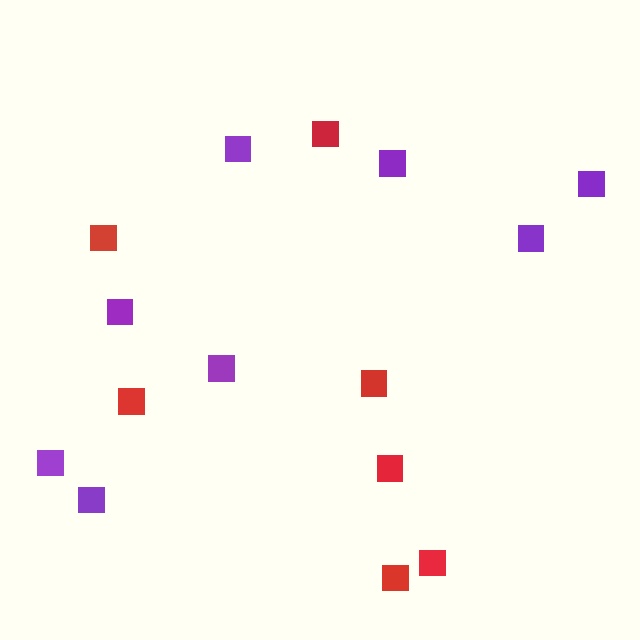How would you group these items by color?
There are 2 groups: one group of red squares (7) and one group of purple squares (8).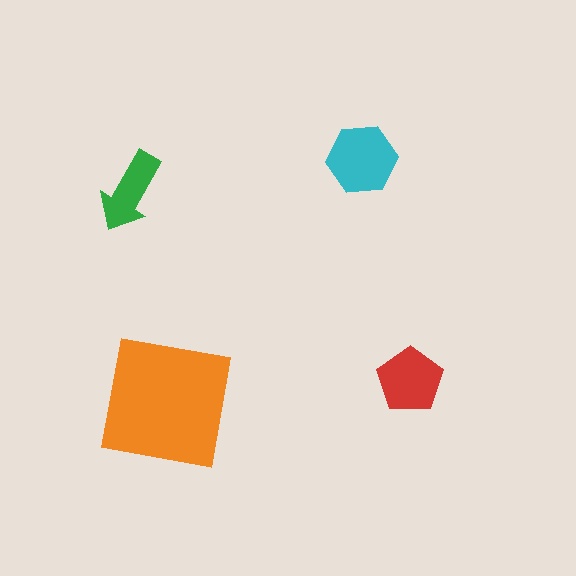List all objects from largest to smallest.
The orange square, the cyan hexagon, the red pentagon, the green arrow.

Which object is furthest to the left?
The green arrow is leftmost.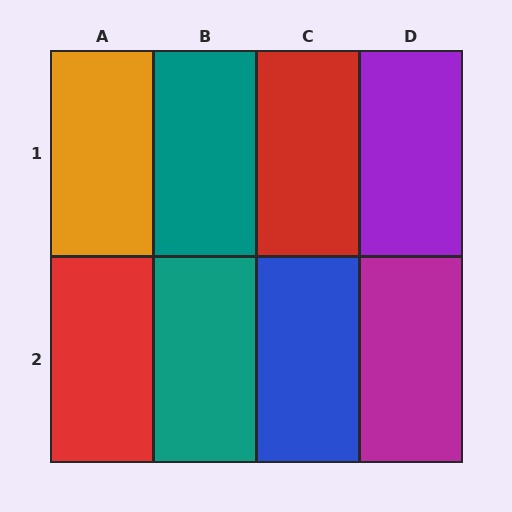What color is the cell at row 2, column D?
Magenta.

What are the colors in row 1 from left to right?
Orange, teal, red, purple.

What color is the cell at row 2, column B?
Teal.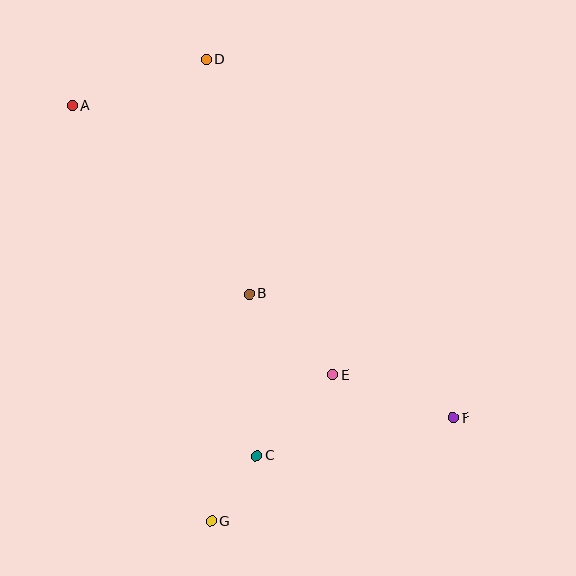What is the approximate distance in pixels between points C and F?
The distance between C and F is approximately 200 pixels.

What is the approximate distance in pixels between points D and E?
The distance between D and E is approximately 340 pixels.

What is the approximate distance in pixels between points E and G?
The distance between E and G is approximately 190 pixels.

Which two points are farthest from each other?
Points A and F are farthest from each other.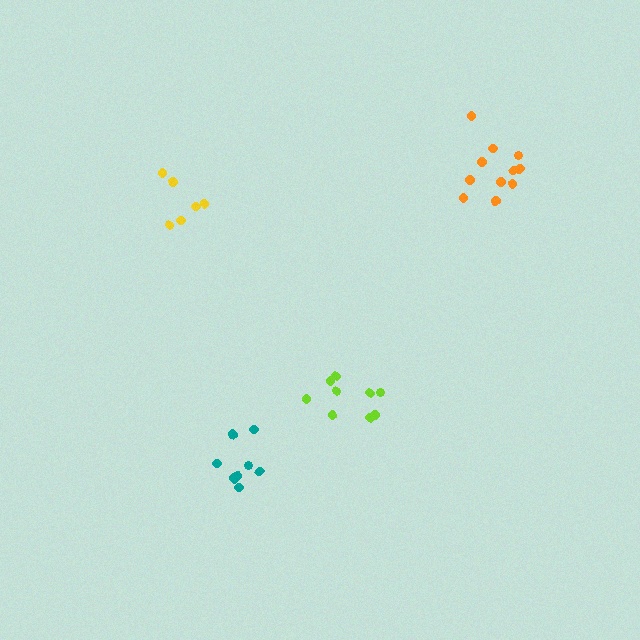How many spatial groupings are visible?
There are 4 spatial groupings.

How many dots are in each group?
Group 1: 6 dots, Group 2: 11 dots, Group 3: 8 dots, Group 4: 9 dots (34 total).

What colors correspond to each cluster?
The clusters are colored: yellow, orange, teal, lime.